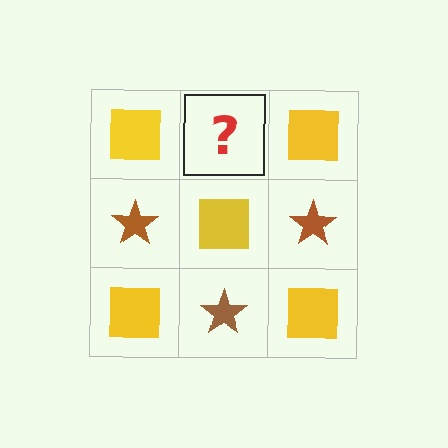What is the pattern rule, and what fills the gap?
The rule is that it alternates yellow square and brown star in a checkerboard pattern. The gap should be filled with a brown star.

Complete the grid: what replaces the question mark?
The question mark should be replaced with a brown star.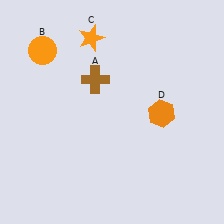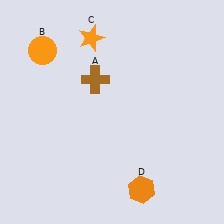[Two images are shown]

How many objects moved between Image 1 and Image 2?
1 object moved between the two images.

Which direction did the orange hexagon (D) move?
The orange hexagon (D) moved down.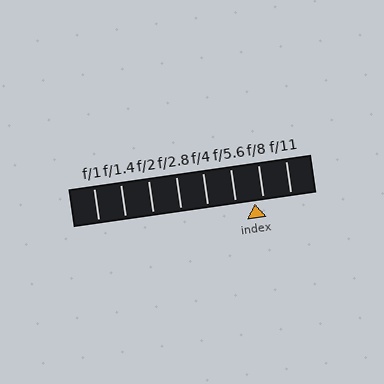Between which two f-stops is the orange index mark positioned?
The index mark is between f/5.6 and f/8.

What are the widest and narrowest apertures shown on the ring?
The widest aperture shown is f/1 and the narrowest is f/11.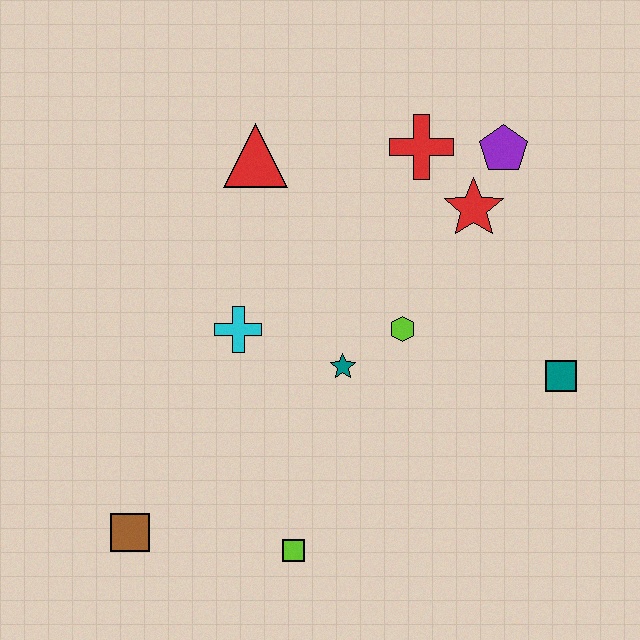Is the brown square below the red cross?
Yes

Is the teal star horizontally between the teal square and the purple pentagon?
No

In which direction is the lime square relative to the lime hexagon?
The lime square is below the lime hexagon.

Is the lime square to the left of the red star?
Yes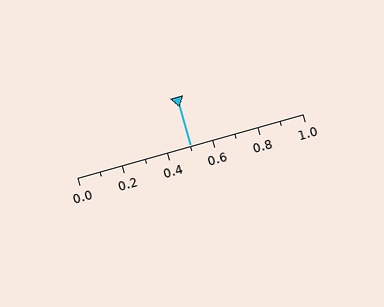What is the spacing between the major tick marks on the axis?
The major ticks are spaced 0.2 apart.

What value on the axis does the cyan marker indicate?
The marker indicates approximately 0.5.